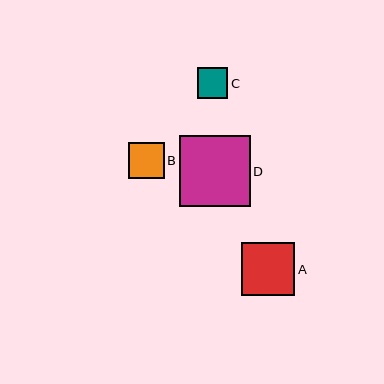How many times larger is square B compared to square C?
Square B is approximately 1.2 times the size of square C.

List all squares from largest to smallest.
From largest to smallest: D, A, B, C.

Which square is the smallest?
Square C is the smallest with a size of approximately 31 pixels.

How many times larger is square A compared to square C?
Square A is approximately 1.7 times the size of square C.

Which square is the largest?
Square D is the largest with a size of approximately 71 pixels.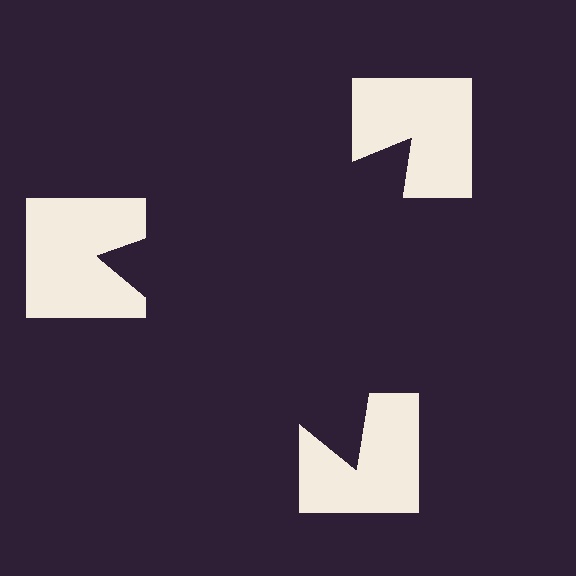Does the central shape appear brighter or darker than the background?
It typically appears slightly darker than the background, even though no actual brightness change is drawn.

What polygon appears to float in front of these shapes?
An illusory triangle — its edges are inferred from the aligned wedge cuts in the notched squares, not physically drawn.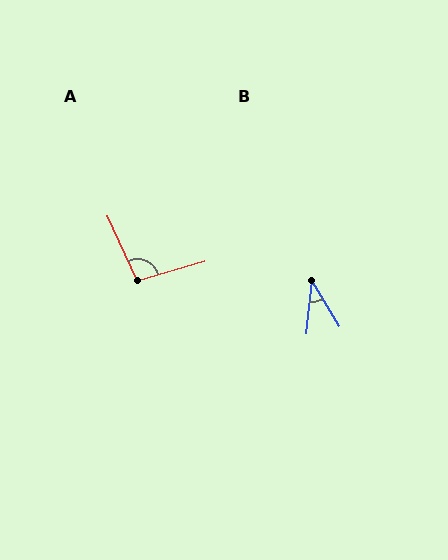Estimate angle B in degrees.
Approximately 37 degrees.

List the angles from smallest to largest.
B (37°), A (98°).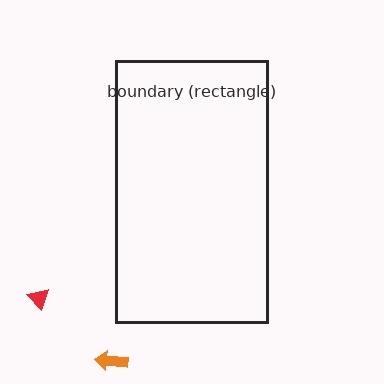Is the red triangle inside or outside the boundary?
Outside.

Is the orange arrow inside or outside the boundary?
Outside.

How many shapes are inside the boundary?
0 inside, 2 outside.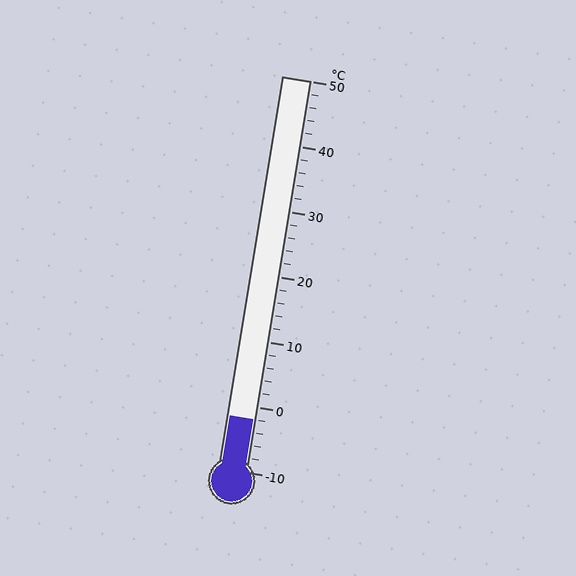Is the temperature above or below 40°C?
The temperature is below 40°C.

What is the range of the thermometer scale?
The thermometer scale ranges from -10°C to 50°C.